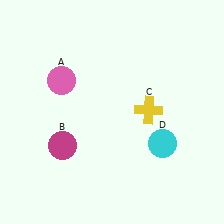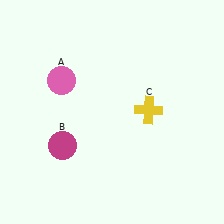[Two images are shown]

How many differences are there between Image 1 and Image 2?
There is 1 difference between the two images.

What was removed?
The cyan circle (D) was removed in Image 2.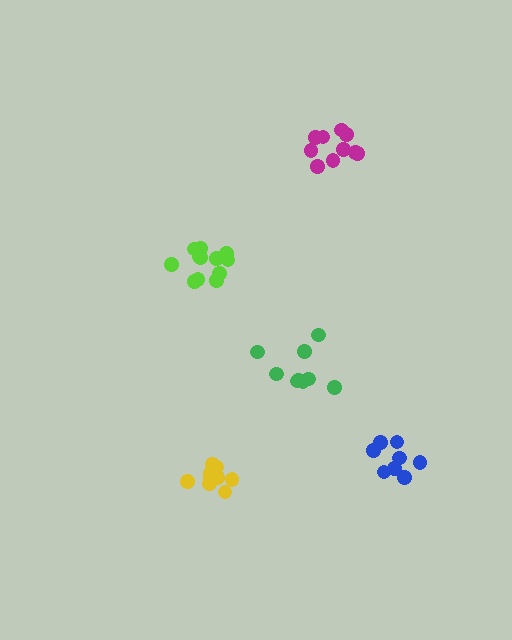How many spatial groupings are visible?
There are 5 spatial groupings.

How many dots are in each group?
Group 1: 12 dots, Group 2: 9 dots, Group 3: 8 dots, Group 4: 10 dots, Group 5: 9 dots (48 total).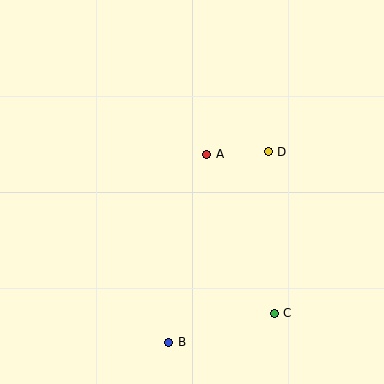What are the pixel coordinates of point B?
Point B is at (169, 342).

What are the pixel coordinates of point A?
Point A is at (207, 154).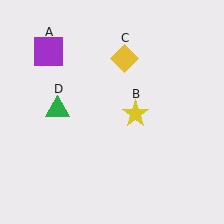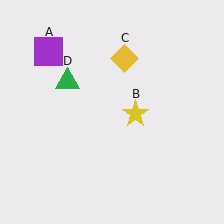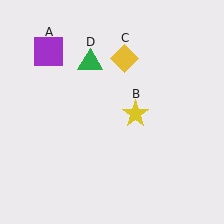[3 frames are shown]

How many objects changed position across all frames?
1 object changed position: green triangle (object D).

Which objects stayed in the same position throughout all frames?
Purple square (object A) and yellow star (object B) and yellow diamond (object C) remained stationary.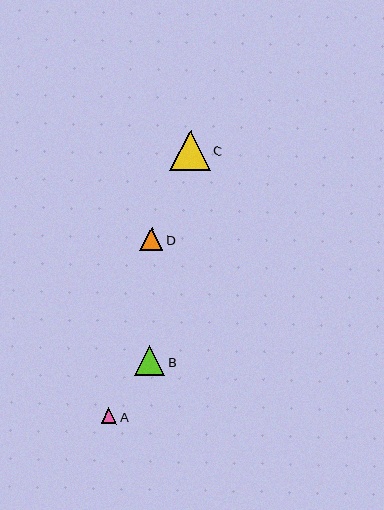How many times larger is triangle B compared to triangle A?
Triangle B is approximately 1.9 times the size of triangle A.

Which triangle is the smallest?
Triangle A is the smallest with a size of approximately 16 pixels.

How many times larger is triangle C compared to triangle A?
Triangle C is approximately 2.6 times the size of triangle A.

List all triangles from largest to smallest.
From largest to smallest: C, B, D, A.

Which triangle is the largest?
Triangle C is the largest with a size of approximately 41 pixels.